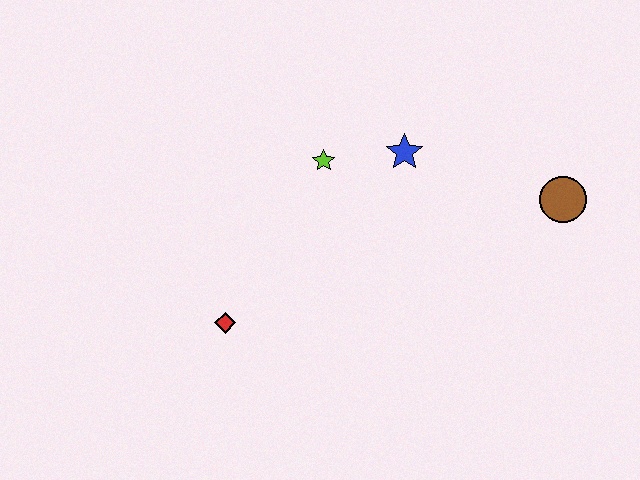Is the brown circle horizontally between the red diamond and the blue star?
No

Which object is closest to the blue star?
The lime star is closest to the blue star.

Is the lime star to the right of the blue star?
No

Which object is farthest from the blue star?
The red diamond is farthest from the blue star.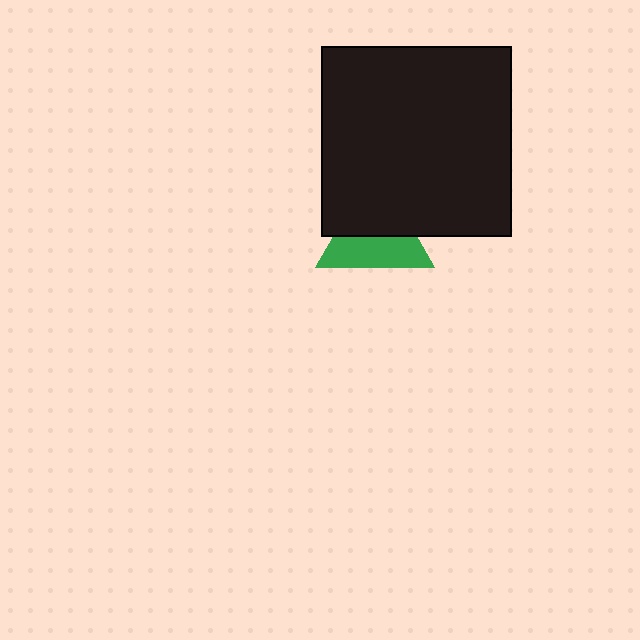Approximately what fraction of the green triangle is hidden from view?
Roughly 51% of the green triangle is hidden behind the black square.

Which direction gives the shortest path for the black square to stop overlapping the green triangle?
Moving up gives the shortest separation.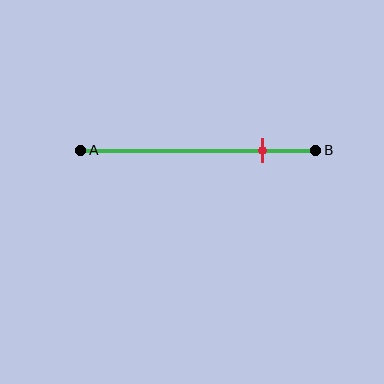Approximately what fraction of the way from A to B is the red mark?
The red mark is approximately 75% of the way from A to B.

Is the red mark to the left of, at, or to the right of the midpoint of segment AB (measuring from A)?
The red mark is to the right of the midpoint of segment AB.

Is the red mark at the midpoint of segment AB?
No, the mark is at about 75% from A, not at the 50% midpoint.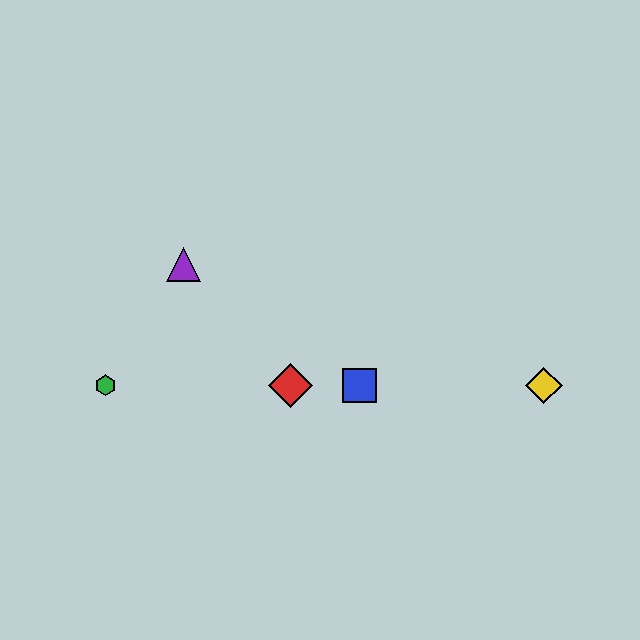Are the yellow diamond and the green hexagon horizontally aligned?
Yes, both are at y≈385.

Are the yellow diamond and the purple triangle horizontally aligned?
No, the yellow diamond is at y≈385 and the purple triangle is at y≈264.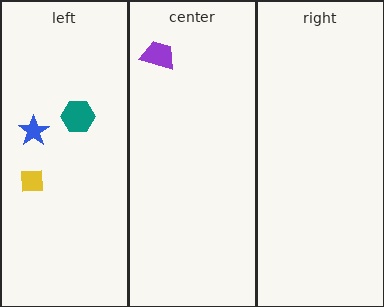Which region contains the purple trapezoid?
The center region.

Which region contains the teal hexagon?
The left region.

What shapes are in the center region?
The purple trapezoid.